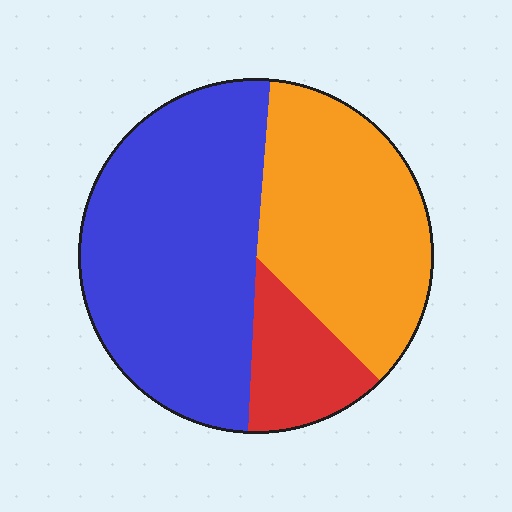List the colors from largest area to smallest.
From largest to smallest: blue, orange, red.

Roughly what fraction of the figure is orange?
Orange takes up between a quarter and a half of the figure.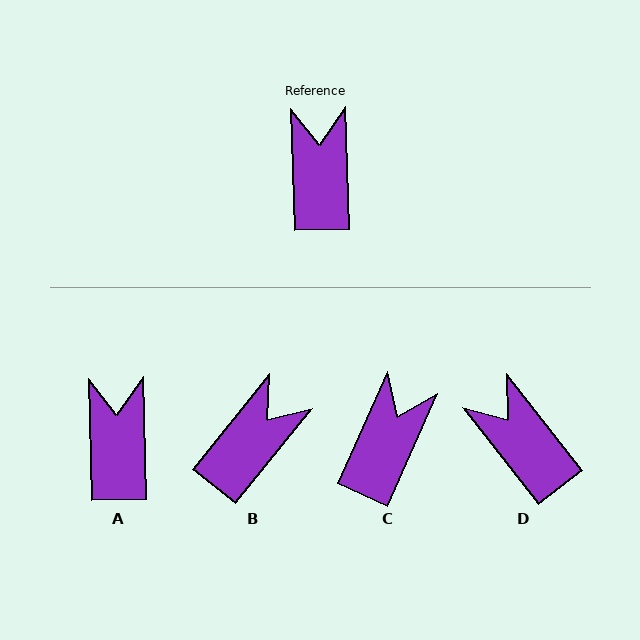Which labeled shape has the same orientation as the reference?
A.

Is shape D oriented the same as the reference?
No, it is off by about 36 degrees.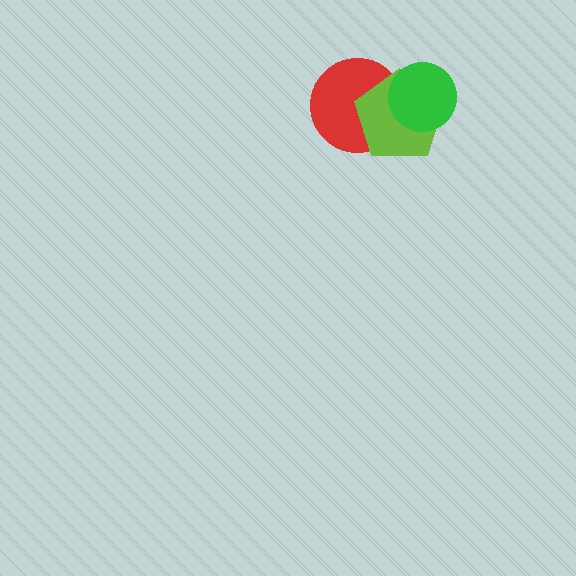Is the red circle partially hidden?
Yes, it is partially covered by another shape.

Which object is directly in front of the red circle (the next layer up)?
The lime pentagon is directly in front of the red circle.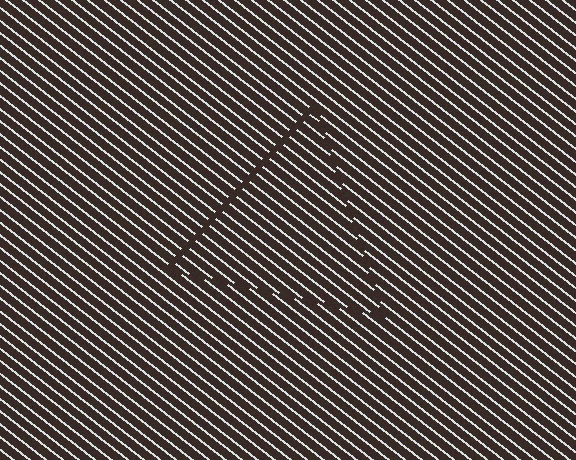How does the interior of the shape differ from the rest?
The interior of the shape contains the same grating, shifted by half a period — the contour is defined by the phase discontinuity where line-ends from the inner and outer gratings abut.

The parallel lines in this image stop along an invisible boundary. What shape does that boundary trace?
An illusory triangle. The interior of the shape contains the same grating, shifted by half a period — the contour is defined by the phase discontinuity where line-ends from the inner and outer gratings abut.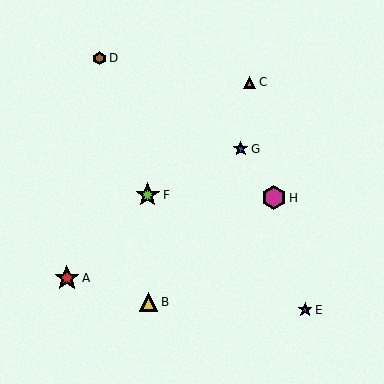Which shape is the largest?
The red star (labeled A) is the largest.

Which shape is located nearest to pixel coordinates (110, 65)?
The brown hexagon (labeled D) at (100, 58) is nearest to that location.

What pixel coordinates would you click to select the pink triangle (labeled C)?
Click at (250, 82) to select the pink triangle C.